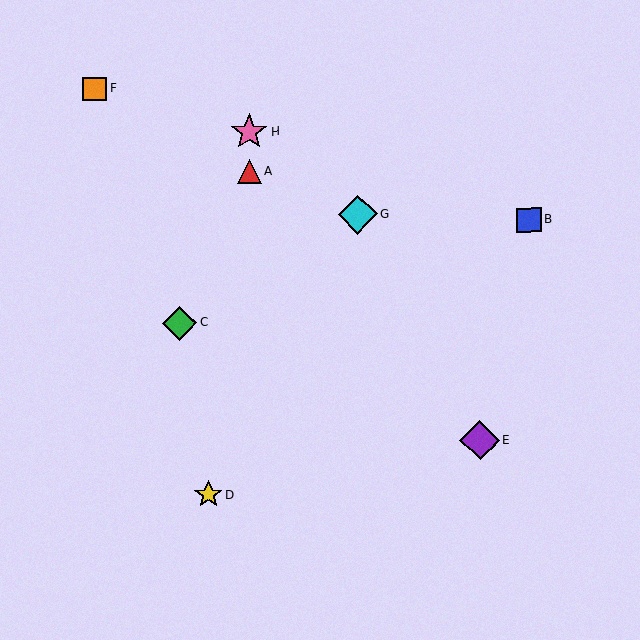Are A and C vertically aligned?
No, A is at x≈249 and C is at x≈180.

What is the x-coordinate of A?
Object A is at x≈249.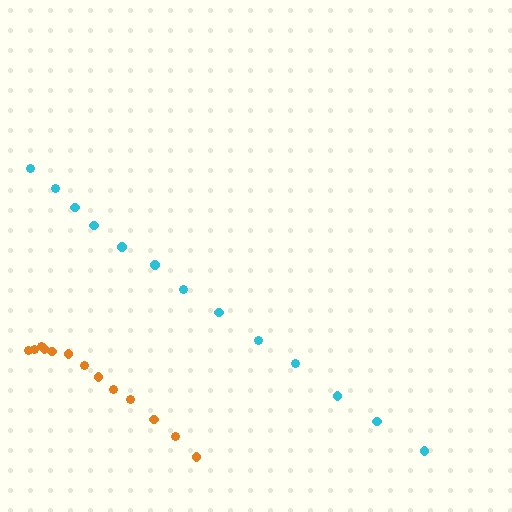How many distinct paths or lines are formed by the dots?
There are 2 distinct paths.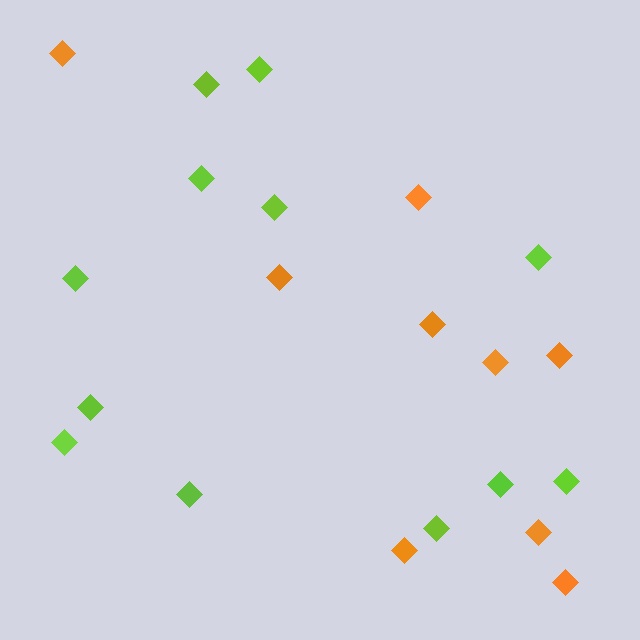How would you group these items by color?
There are 2 groups: one group of orange diamonds (9) and one group of lime diamonds (12).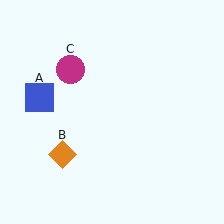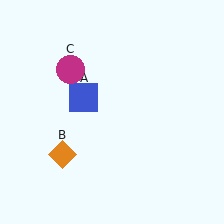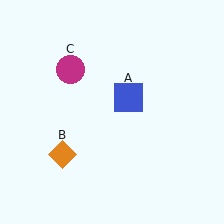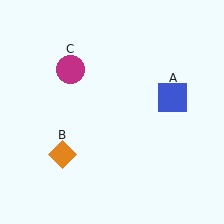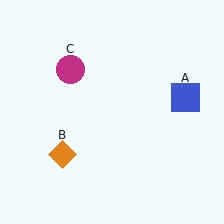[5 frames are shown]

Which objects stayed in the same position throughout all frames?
Orange diamond (object B) and magenta circle (object C) remained stationary.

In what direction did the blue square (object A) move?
The blue square (object A) moved right.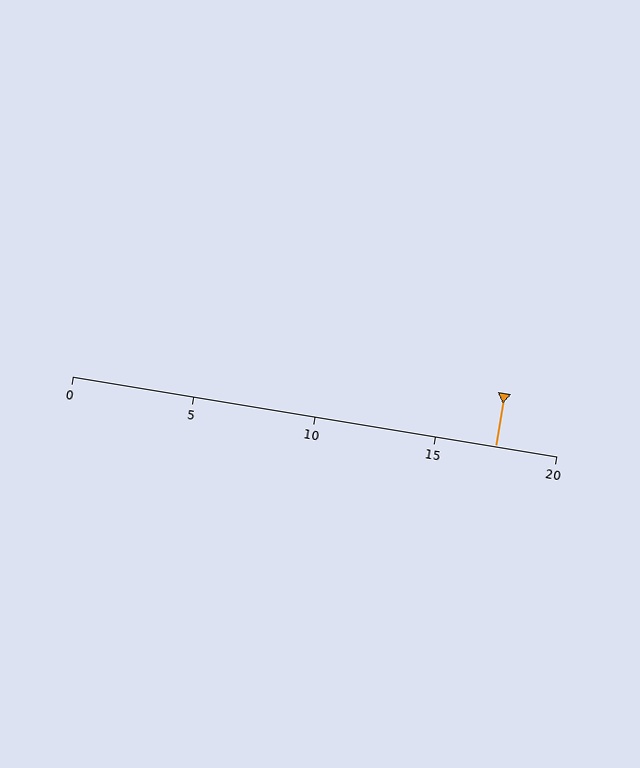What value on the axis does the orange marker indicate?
The marker indicates approximately 17.5.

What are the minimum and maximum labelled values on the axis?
The axis runs from 0 to 20.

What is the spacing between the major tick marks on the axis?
The major ticks are spaced 5 apart.